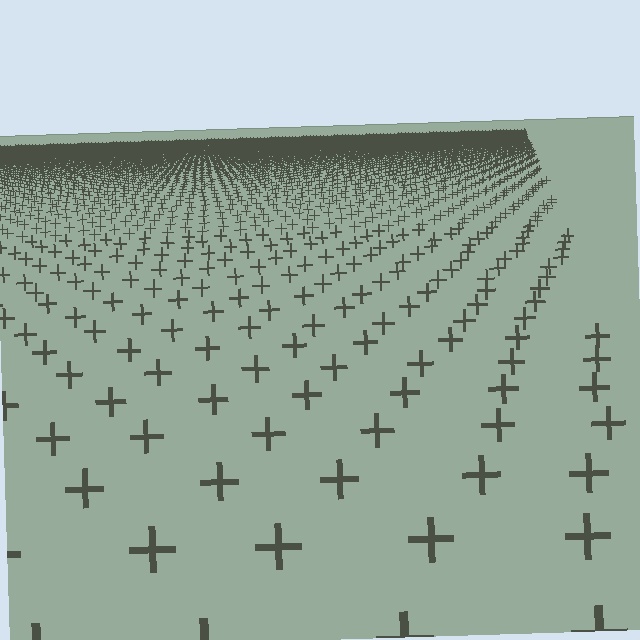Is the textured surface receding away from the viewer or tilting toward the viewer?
The surface is receding away from the viewer. Texture elements get smaller and denser toward the top.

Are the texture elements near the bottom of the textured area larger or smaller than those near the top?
Larger. Near the bottom, elements are closer to the viewer and appear at a bigger on-screen size.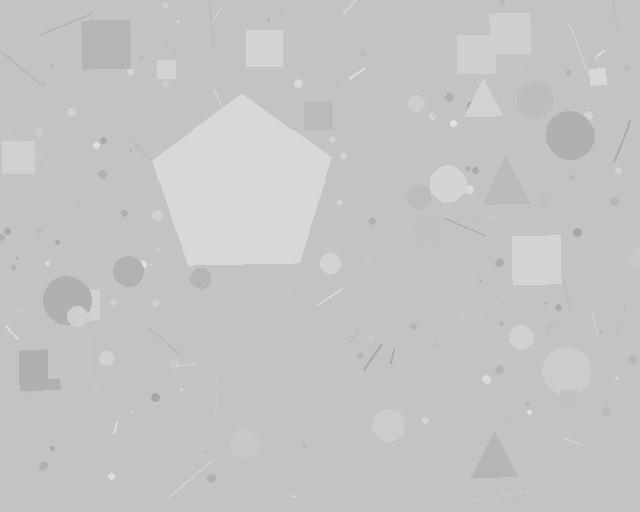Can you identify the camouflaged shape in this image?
The camouflaged shape is a pentagon.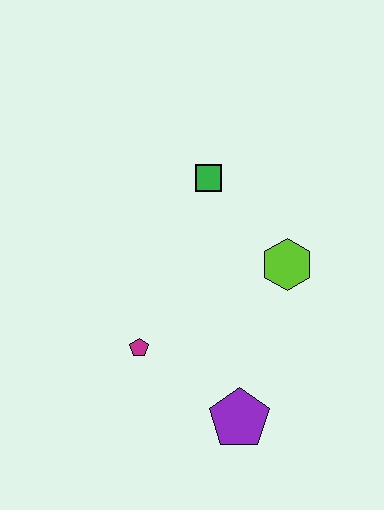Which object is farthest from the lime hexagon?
The magenta pentagon is farthest from the lime hexagon.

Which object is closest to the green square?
The lime hexagon is closest to the green square.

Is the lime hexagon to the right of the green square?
Yes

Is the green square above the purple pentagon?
Yes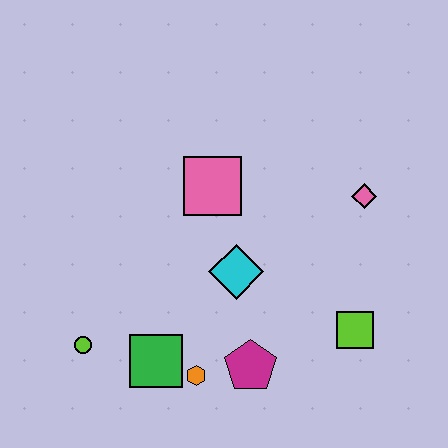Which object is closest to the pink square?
The cyan diamond is closest to the pink square.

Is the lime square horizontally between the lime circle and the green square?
No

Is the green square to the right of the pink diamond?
No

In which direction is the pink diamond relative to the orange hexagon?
The pink diamond is above the orange hexagon.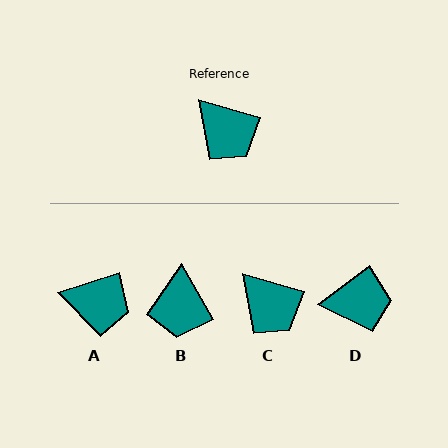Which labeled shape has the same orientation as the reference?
C.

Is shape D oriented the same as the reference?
No, it is off by about 54 degrees.